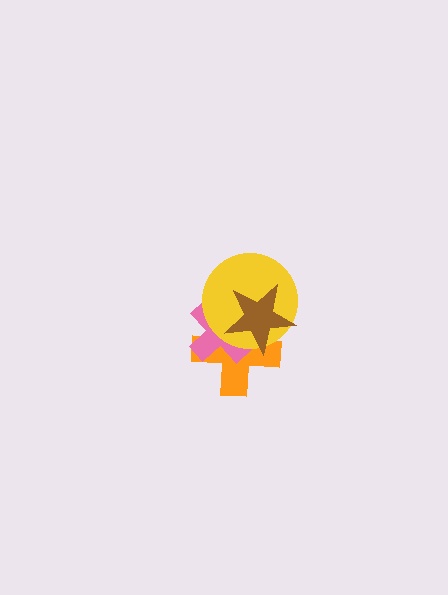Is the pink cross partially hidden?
Yes, it is partially covered by another shape.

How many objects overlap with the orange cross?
3 objects overlap with the orange cross.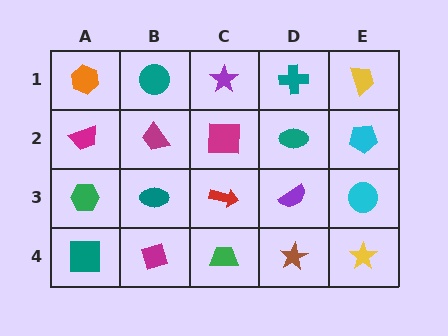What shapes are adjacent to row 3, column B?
A magenta trapezoid (row 2, column B), a magenta diamond (row 4, column B), a green hexagon (row 3, column A), a red arrow (row 3, column C).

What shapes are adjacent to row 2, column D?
A teal cross (row 1, column D), a purple semicircle (row 3, column D), a magenta square (row 2, column C), a cyan pentagon (row 2, column E).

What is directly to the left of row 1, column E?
A teal cross.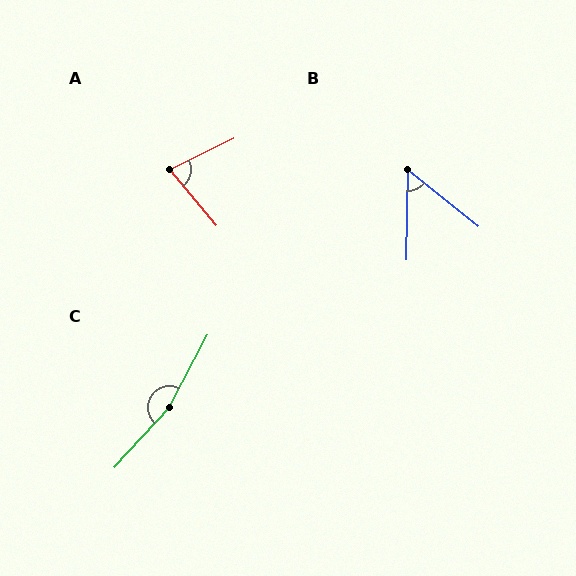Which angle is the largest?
C, at approximately 166 degrees.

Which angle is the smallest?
B, at approximately 52 degrees.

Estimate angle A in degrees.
Approximately 76 degrees.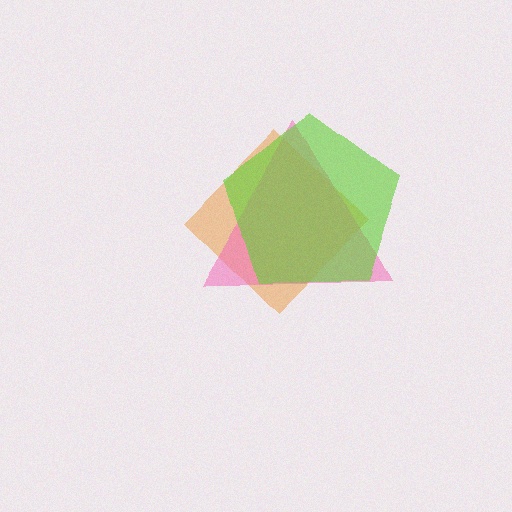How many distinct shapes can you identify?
There are 3 distinct shapes: an orange diamond, a pink triangle, a lime pentagon.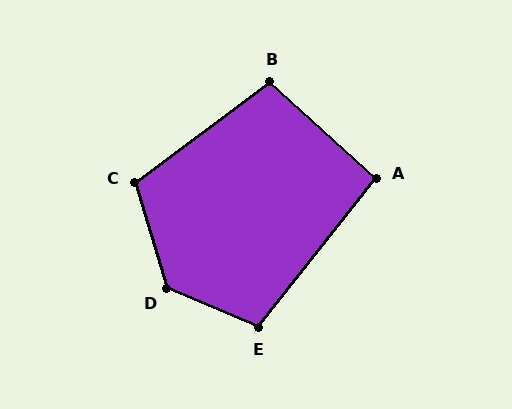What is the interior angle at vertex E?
Approximately 106 degrees (obtuse).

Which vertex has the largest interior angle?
D, at approximately 129 degrees.